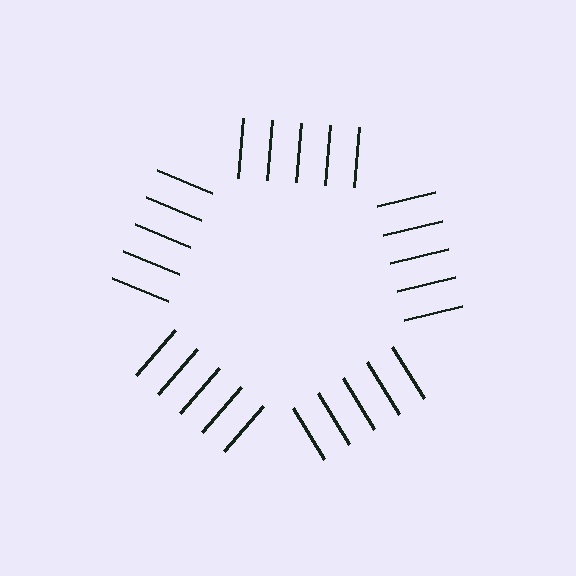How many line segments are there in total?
25 — 5 along each of the 5 edges.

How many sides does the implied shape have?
5 sides — the line-ends trace a pentagon.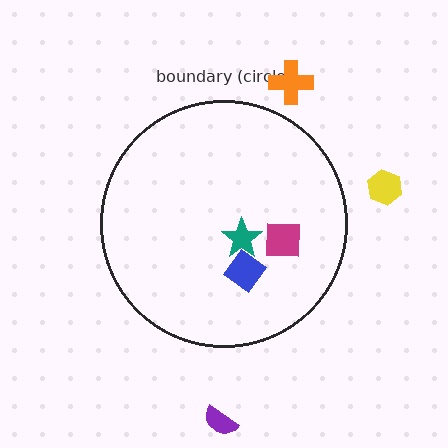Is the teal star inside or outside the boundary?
Inside.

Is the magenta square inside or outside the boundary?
Inside.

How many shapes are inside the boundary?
3 inside, 3 outside.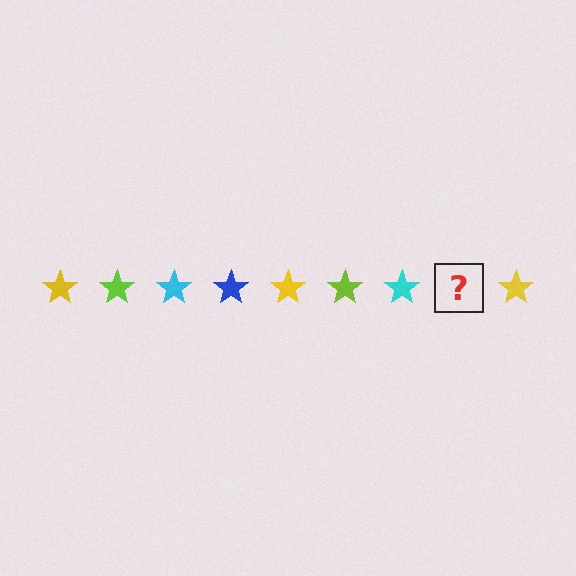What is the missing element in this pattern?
The missing element is a blue star.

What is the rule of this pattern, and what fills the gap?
The rule is that the pattern cycles through yellow, lime, cyan, blue stars. The gap should be filled with a blue star.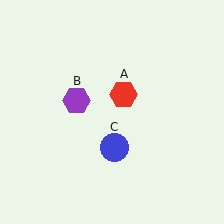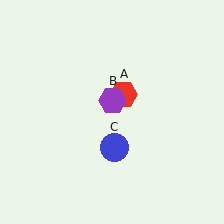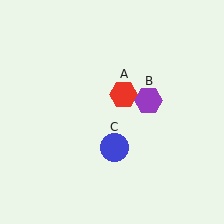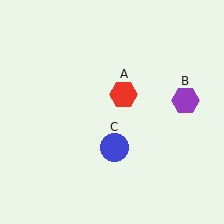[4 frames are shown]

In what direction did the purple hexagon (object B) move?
The purple hexagon (object B) moved right.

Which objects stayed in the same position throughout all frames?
Red hexagon (object A) and blue circle (object C) remained stationary.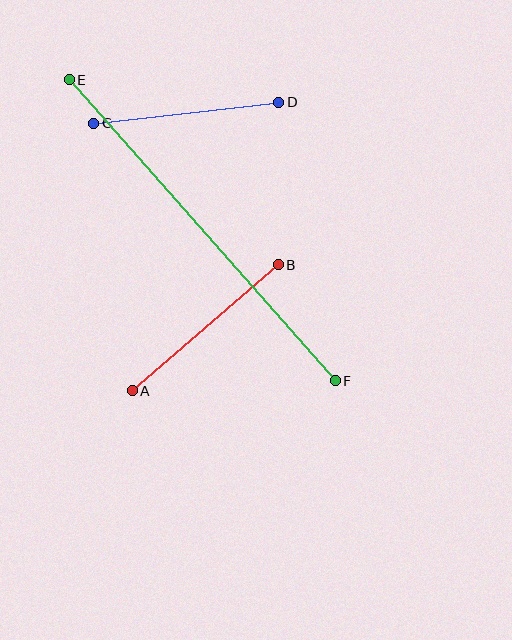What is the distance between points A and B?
The distance is approximately 193 pixels.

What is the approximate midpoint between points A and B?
The midpoint is at approximately (205, 328) pixels.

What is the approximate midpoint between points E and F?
The midpoint is at approximately (202, 230) pixels.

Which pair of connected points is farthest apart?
Points E and F are farthest apart.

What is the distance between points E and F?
The distance is approximately 402 pixels.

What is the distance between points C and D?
The distance is approximately 186 pixels.